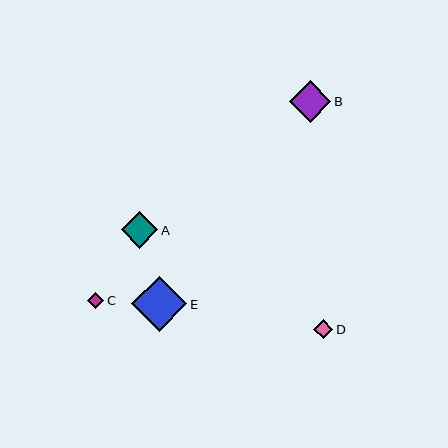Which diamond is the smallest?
Diamond C is the smallest with a size of approximately 16 pixels.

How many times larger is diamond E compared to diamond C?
Diamond E is approximately 3.4 times the size of diamond C.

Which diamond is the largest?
Diamond E is the largest with a size of approximately 55 pixels.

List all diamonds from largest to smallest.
From largest to smallest: E, B, A, D, C.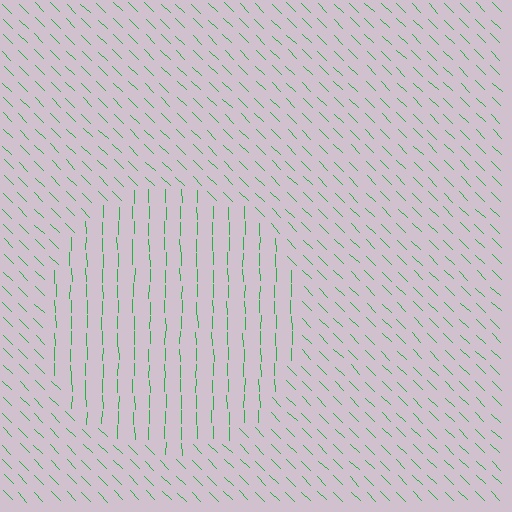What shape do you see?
I see a circle.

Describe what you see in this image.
The image is filled with small green line segments. A circle region in the image has lines oriented differently from the surrounding lines, creating a visible texture boundary.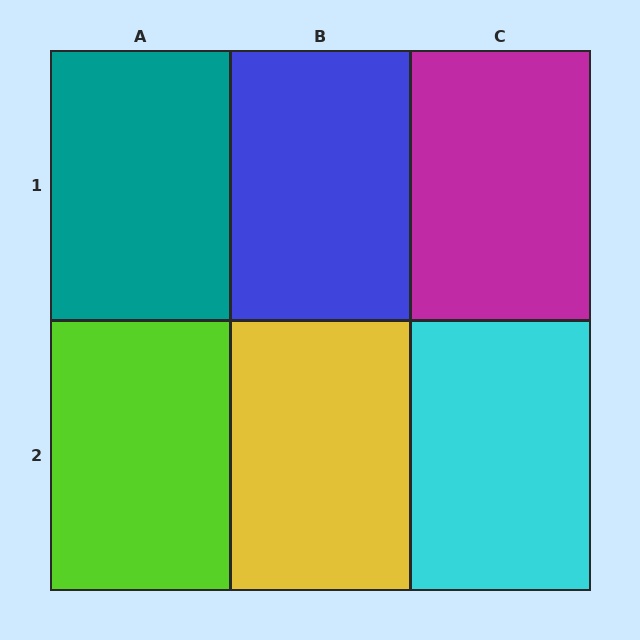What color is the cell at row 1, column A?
Teal.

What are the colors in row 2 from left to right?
Lime, yellow, cyan.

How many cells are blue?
1 cell is blue.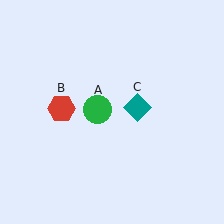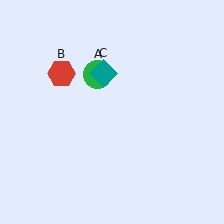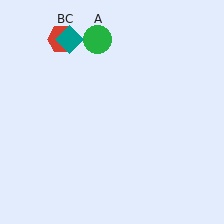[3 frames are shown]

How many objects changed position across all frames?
3 objects changed position: green circle (object A), red hexagon (object B), teal diamond (object C).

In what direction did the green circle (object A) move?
The green circle (object A) moved up.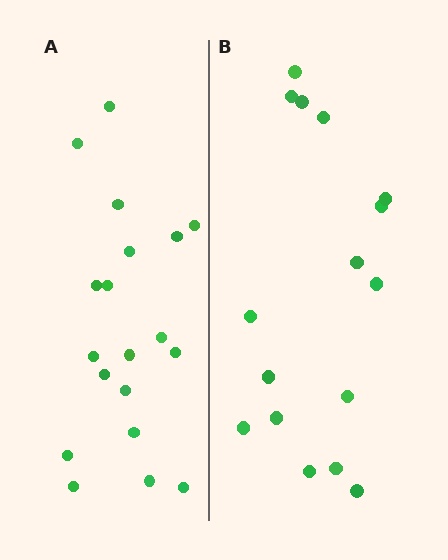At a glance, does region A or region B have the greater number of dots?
Region A (the left region) has more dots.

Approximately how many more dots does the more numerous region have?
Region A has just a few more — roughly 2 or 3 more dots than region B.